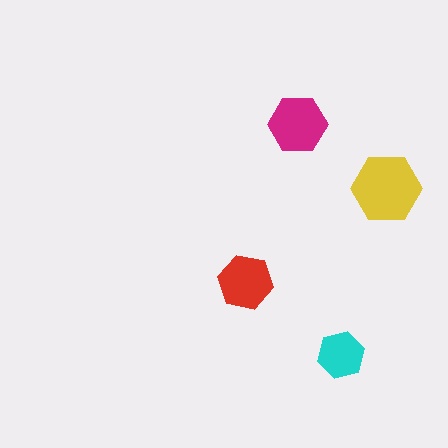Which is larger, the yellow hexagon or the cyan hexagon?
The yellow one.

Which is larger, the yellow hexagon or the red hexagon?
The yellow one.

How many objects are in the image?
There are 4 objects in the image.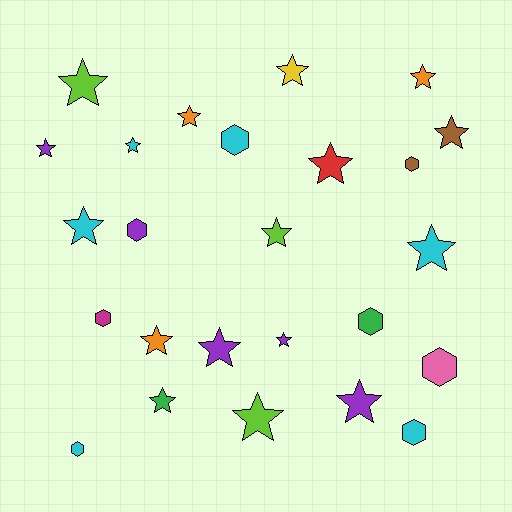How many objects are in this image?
There are 25 objects.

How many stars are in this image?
There are 17 stars.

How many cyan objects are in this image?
There are 6 cyan objects.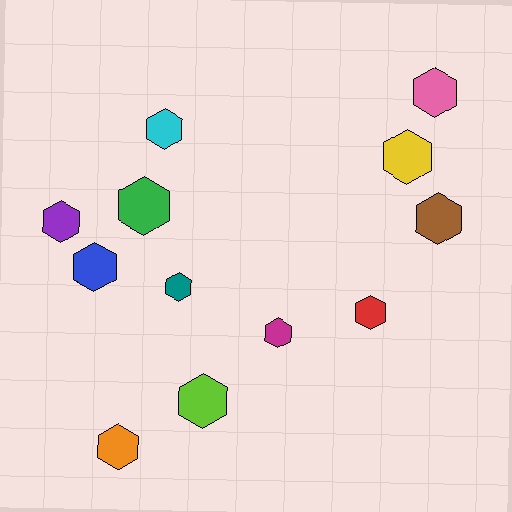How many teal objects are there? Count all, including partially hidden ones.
There is 1 teal object.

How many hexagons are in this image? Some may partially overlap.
There are 12 hexagons.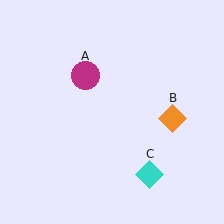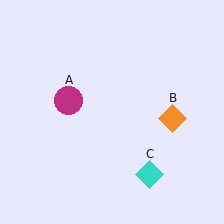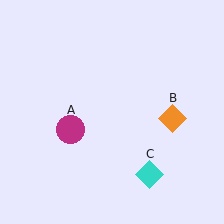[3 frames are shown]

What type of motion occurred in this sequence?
The magenta circle (object A) rotated counterclockwise around the center of the scene.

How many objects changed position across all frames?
1 object changed position: magenta circle (object A).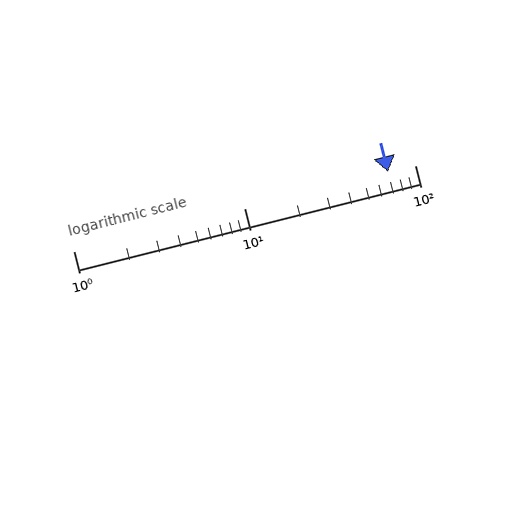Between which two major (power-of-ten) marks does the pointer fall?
The pointer is between 10 and 100.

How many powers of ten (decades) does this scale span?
The scale spans 2 decades, from 1 to 100.